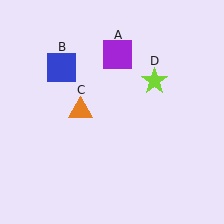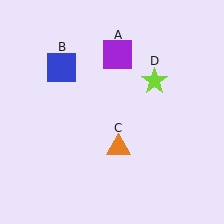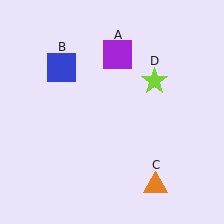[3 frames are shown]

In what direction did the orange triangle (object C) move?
The orange triangle (object C) moved down and to the right.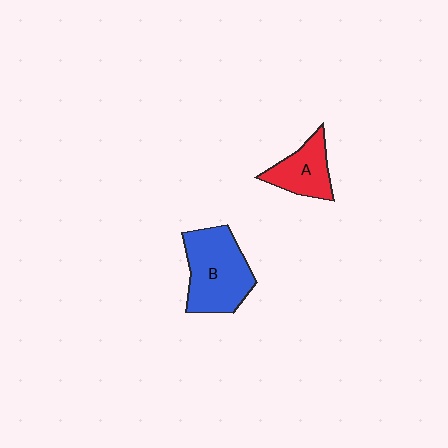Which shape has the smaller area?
Shape A (red).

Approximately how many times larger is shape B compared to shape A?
Approximately 1.7 times.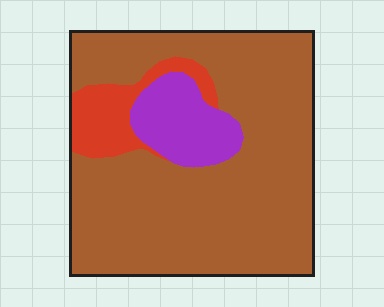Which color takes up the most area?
Brown, at roughly 80%.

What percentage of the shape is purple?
Purple covers 12% of the shape.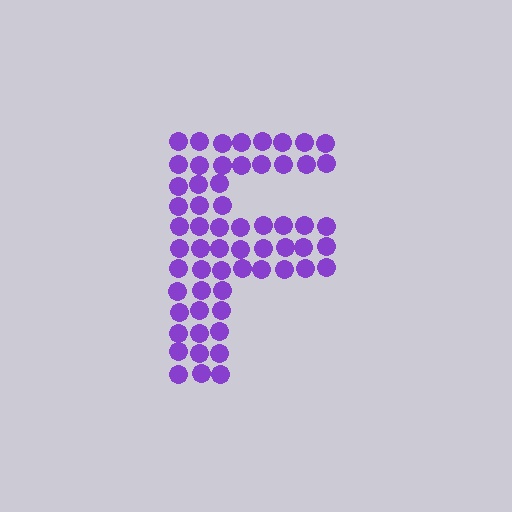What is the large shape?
The large shape is the letter F.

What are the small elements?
The small elements are circles.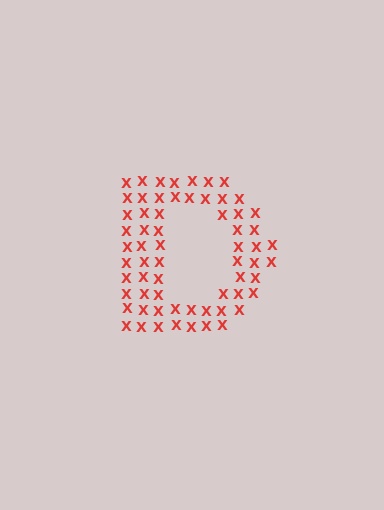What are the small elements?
The small elements are letter X's.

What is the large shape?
The large shape is the letter D.